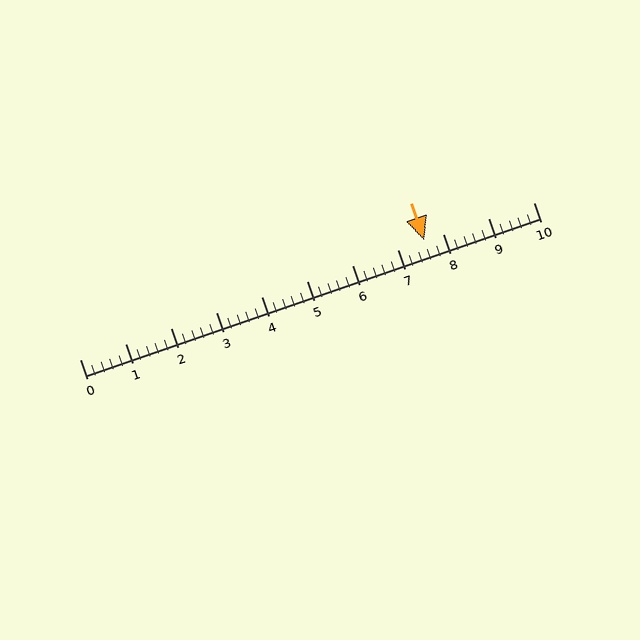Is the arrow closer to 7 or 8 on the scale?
The arrow is closer to 8.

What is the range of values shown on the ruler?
The ruler shows values from 0 to 10.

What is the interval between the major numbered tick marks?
The major tick marks are spaced 1 units apart.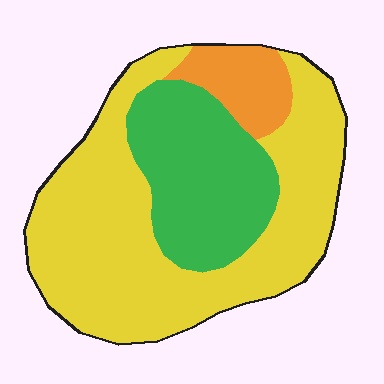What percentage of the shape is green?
Green covers around 30% of the shape.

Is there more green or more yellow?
Yellow.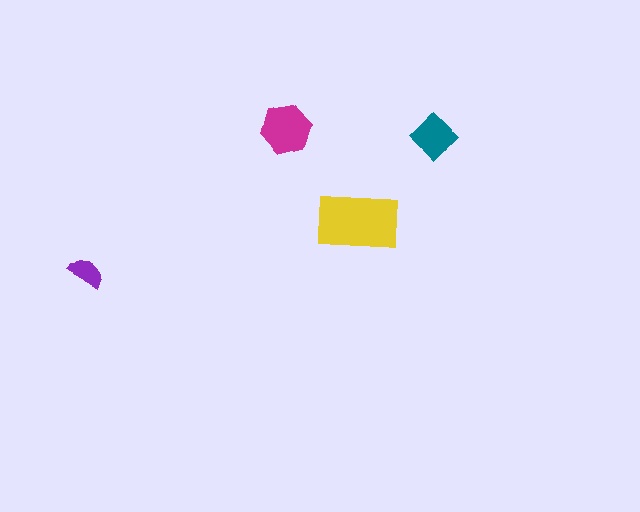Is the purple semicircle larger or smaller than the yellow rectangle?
Smaller.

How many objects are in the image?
There are 4 objects in the image.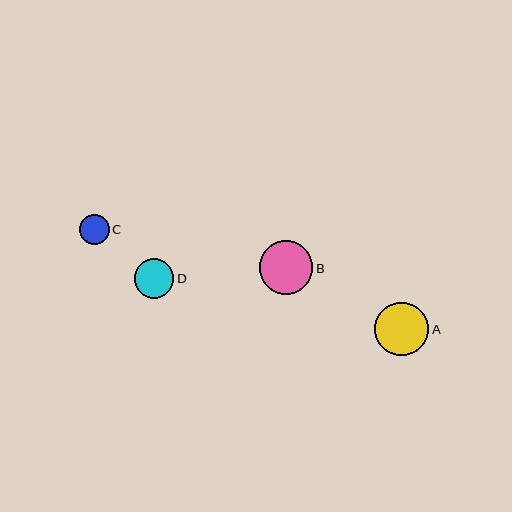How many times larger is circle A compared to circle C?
Circle A is approximately 1.8 times the size of circle C.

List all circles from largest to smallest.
From largest to smallest: A, B, D, C.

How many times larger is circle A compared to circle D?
Circle A is approximately 1.4 times the size of circle D.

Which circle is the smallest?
Circle C is the smallest with a size of approximately 30 pixels.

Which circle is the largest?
Circle A is the largest with a size of approximately 54 pixels.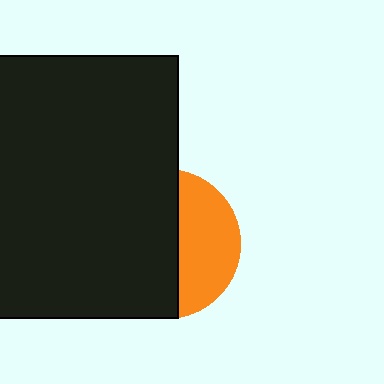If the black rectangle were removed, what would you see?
You would see the complete orange circle.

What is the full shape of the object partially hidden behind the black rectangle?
The partially hidden object is an orange circle.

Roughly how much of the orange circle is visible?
A small part of it is visible (roughly 39%).